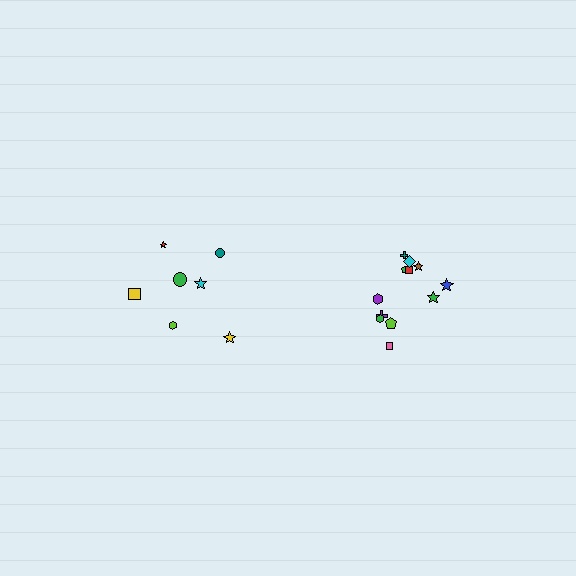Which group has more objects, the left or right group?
The right group.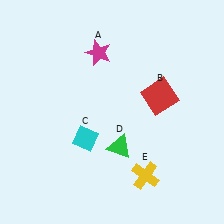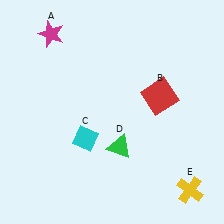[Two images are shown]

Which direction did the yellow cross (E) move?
The yellow cross (E) moved right.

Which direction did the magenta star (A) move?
The magenta star (A) moved left.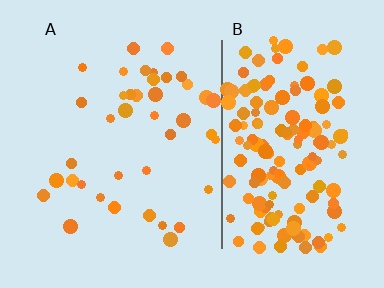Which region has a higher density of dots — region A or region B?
B (the right).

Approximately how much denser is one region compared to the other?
Approximately 4.1× — region B over region A.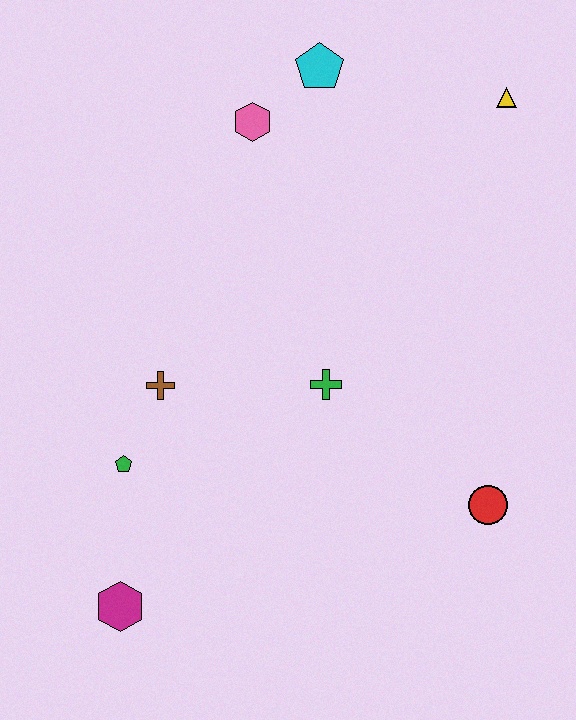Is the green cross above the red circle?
Yes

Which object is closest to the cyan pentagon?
The pink hexagon is closest to the cyan pentagon.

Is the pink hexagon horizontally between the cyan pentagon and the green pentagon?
Yes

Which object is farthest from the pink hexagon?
The magenta hexagon is farthest from the pink hexagon.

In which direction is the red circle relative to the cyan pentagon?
The red circle is below the cyan pentagon.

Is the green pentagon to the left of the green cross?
Yes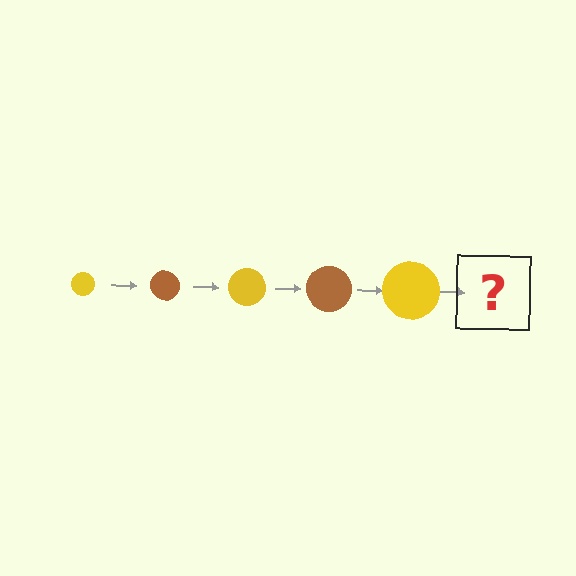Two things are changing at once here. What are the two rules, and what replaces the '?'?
The two rules are that the circle grows larger each step and the color cycles through yellow and brown. The '?' should be a brown circle, larger than the previous one.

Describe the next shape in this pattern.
It should be a brown circle, larger than the previous one.